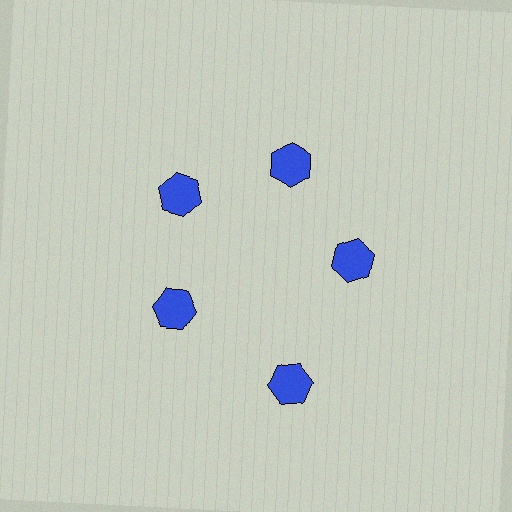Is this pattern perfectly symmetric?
No. The 5 blue hexagons are arranged in a ring, but one element near the 5 o'clock position is pushed outward from the center, breaking the 5-fold rotational symmetry.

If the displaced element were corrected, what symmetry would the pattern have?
It would have 5-fold rotational symmetry — the pattern would map onto itself every 72 degrees.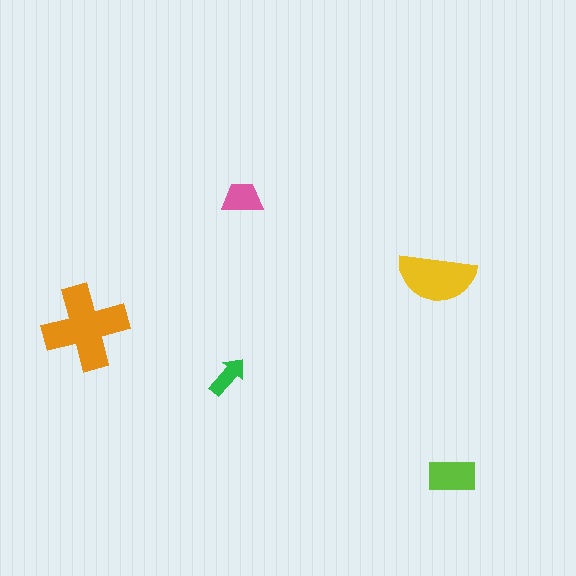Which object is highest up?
The pink trapezoid is topmost.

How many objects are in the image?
There are 5 objects in the image.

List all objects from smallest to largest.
The green arrow, the pink trapezoid, the lime rectangle, the yellow semicircle, the orange cross.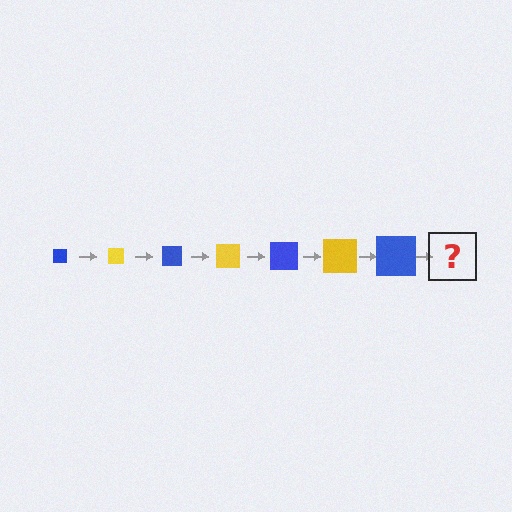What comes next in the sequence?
The next element should be a yellow square, larger than the previous one.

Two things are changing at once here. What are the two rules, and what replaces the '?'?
The two rules are that the square grows larger each step and the color cycles through blue and yellow. The '?' should be a yellow square, larger than the previous one.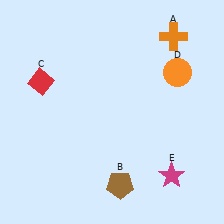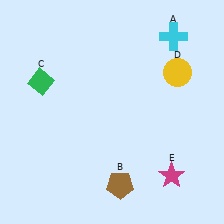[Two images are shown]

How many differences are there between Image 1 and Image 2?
There are 3 differences between the two images.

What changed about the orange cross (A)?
In Image 1, A is orange. In Image 2, it changed to cyan.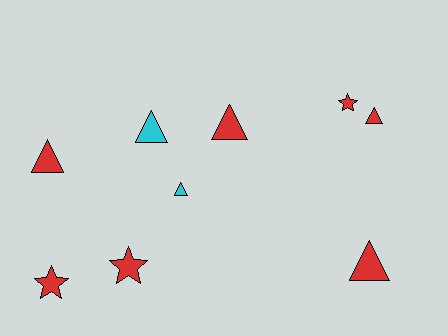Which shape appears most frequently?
Triangle, with 6 objects.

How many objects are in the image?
There are 9 objects.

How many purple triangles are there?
There are no purple triangles.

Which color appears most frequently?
Red, with 7 objects.